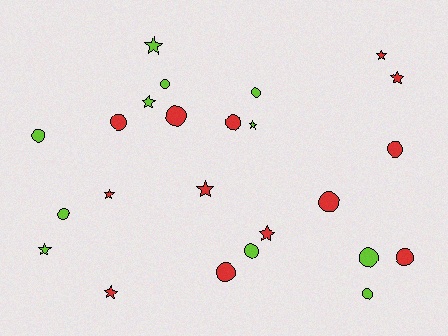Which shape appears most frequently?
Circle, with 14 objects.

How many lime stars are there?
There are 4 lime stars.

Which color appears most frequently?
Red, with 13 objects.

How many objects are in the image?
There are 24 objects.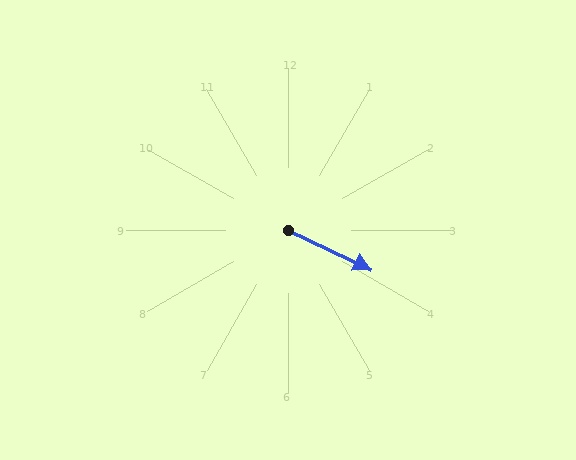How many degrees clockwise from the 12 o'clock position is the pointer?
Approximately 115 degrees.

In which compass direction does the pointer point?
Southeast.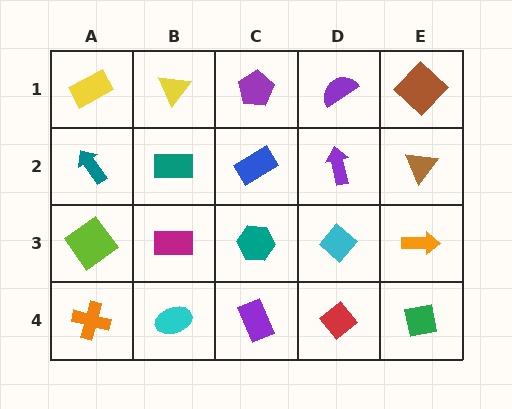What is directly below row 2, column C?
A teal hexagon.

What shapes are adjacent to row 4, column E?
An orange arrow (row 3, column E), a red diamond (row 4, column D).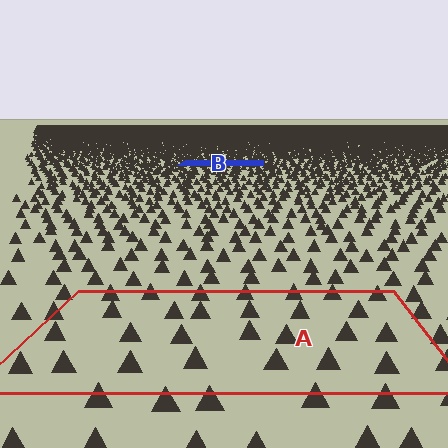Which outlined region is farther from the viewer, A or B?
Region B is farther from the viewer — the texture elements inside it appear smaller and more densely packed.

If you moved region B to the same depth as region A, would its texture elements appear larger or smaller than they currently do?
They would appear larger. At a closer depth, the same texture elements are projected at a bigger on-screen size.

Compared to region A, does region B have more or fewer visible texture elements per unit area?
Region B has more texture elements per unit area — they are packed more densely because it is farther away.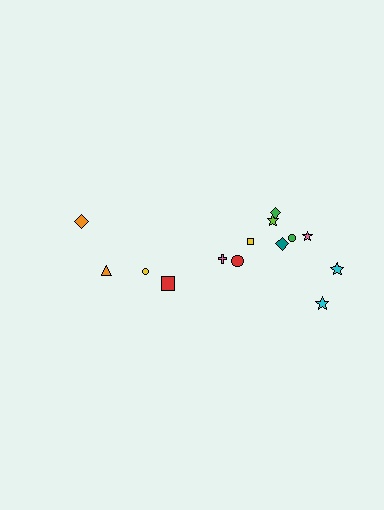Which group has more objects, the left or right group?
The right group.